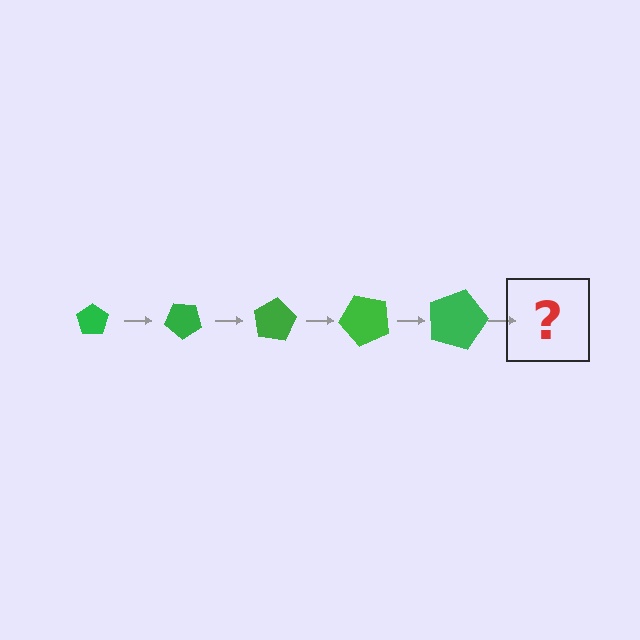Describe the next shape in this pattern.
It should be a pentagon, larger than the previous one and rotated 200 degrees from the start.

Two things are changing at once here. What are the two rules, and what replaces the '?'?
The two rules are that the pentagon grows larger each step and it rotates 40 degrees each step. The '?' should be a pentagon, larger than the previous one and rotated 200 degrees from the start.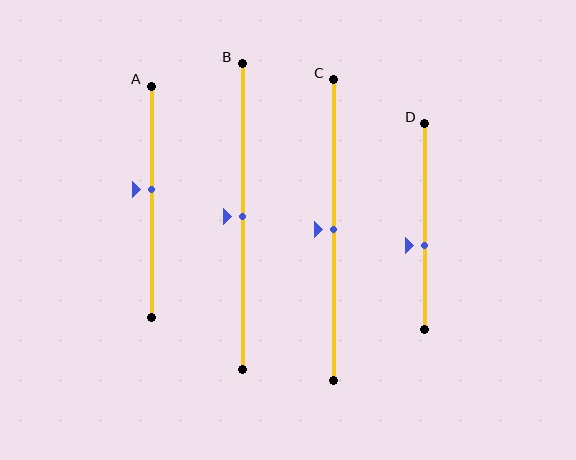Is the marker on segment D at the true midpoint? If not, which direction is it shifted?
No, the marker on segment D is shifted downward by about 9% of the segment length.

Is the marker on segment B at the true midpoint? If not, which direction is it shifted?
Yes, the marker on segment B is at the true midpoint.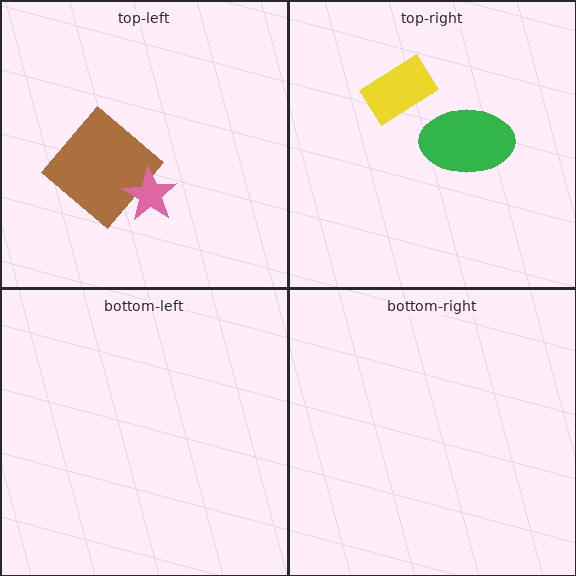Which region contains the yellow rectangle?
The top-right region.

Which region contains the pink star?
The top-left region.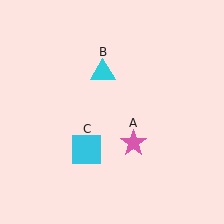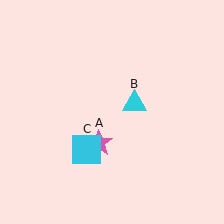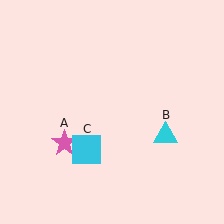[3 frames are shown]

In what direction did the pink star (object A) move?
The pink star (object A) moved left.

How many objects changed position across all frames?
2 objects changed position: pink star (object A), cyan triangle (object B).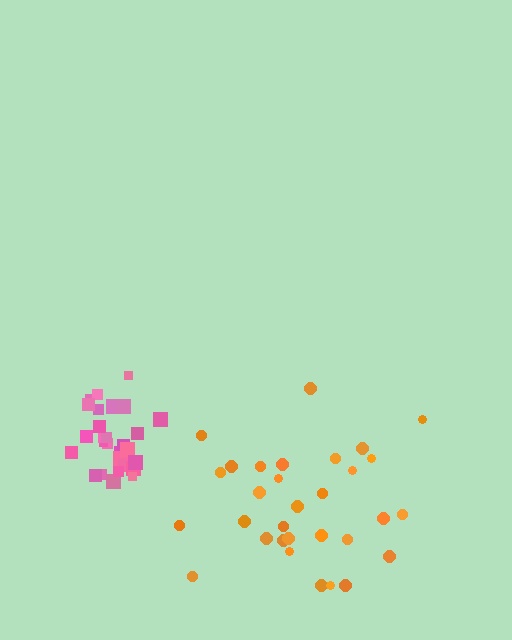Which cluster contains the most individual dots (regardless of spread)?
Orange (31).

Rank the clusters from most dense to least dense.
pink, orange.